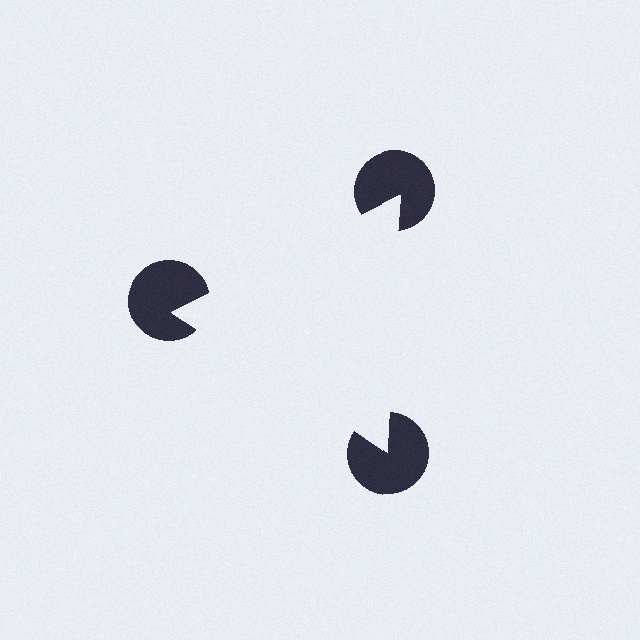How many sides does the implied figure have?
3 sides.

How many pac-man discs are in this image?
There are 3 — one at each vertex of the illusory triangle.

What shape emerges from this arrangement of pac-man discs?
An illusory triangle — its edges are inferred from the aligned wedge cuts in the pac-man discs, not physically drawn.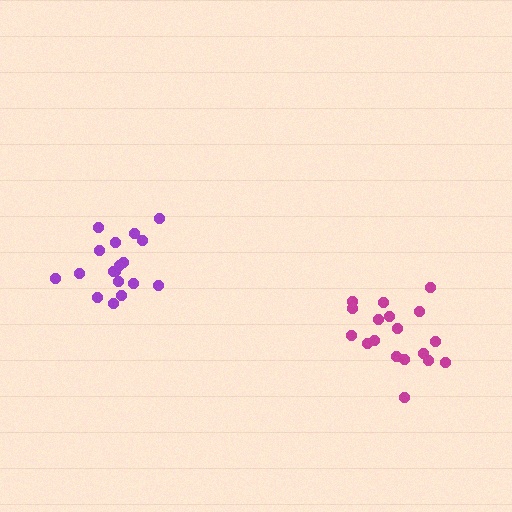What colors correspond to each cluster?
The clusters are colored: purple, magenta.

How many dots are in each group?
Group 1: 18 dots, Group 2: 18 dots (36 total).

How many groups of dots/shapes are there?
There are 2 groups.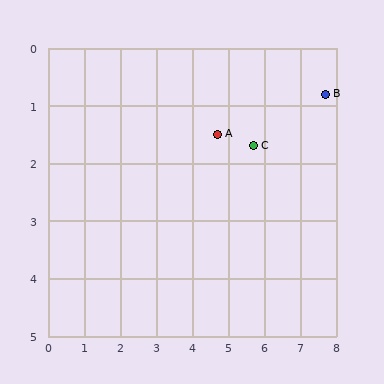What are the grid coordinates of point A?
Point A is at approximately (4.7, 1.5).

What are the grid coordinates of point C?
Point C is at approximately (5.7, 1.7).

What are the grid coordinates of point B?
Point B is at approximately (7.7, 0.8).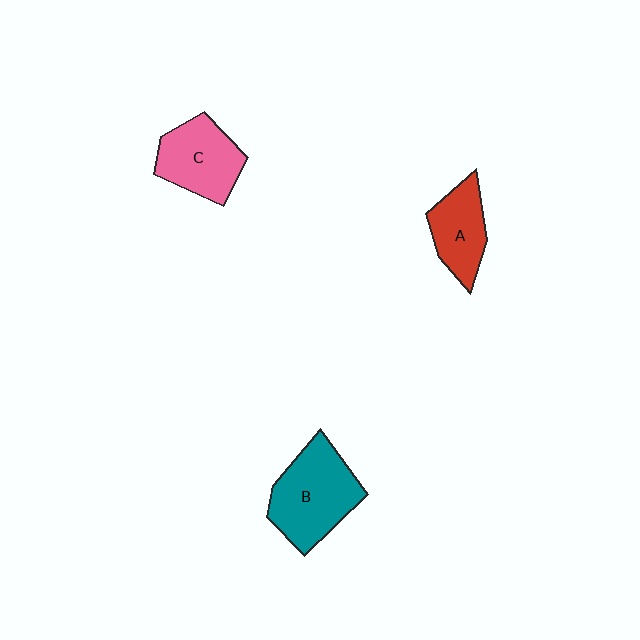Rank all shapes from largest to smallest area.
From largest to smallest: B (teal), C (pink), A (red).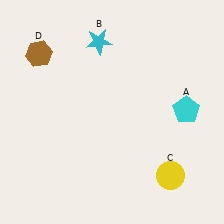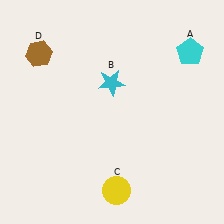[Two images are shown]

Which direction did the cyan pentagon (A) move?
The cyan pentagon (A) moved up.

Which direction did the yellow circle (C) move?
The yellow circle (C) moved left.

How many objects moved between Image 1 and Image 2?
3 objects moved between the two images.